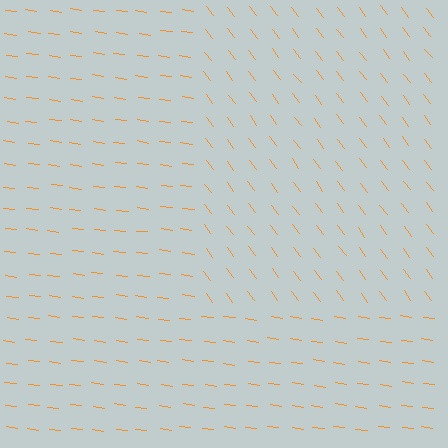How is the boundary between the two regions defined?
The boundary is defined purely by a change in line orientation (approximately 45 degrees difference). All lines are the same color and thickness.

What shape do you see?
I see a rectangle.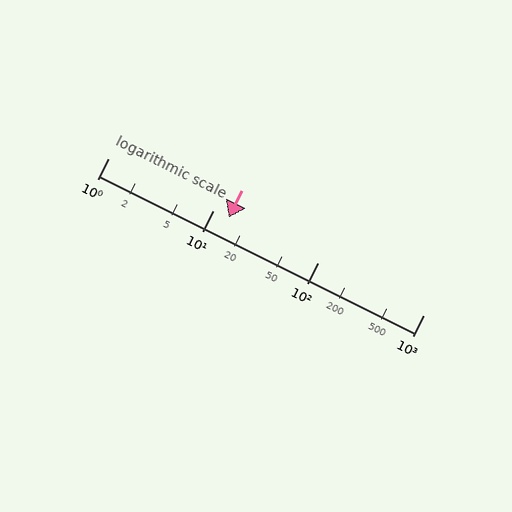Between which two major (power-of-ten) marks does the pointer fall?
The pointer is between 10 and 100.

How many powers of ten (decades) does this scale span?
The scale spans 3 decades, from 1 to 1000.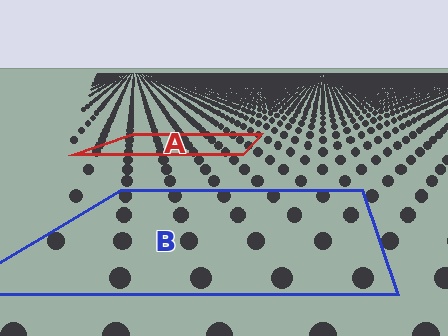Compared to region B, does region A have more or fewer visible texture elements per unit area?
Region A has more texture elements per unit area — they are packed more densely because it is farther away.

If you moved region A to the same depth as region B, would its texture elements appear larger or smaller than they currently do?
They would appear larger. At a closer depth, the same texture elements are projected at a bigger on-screen size.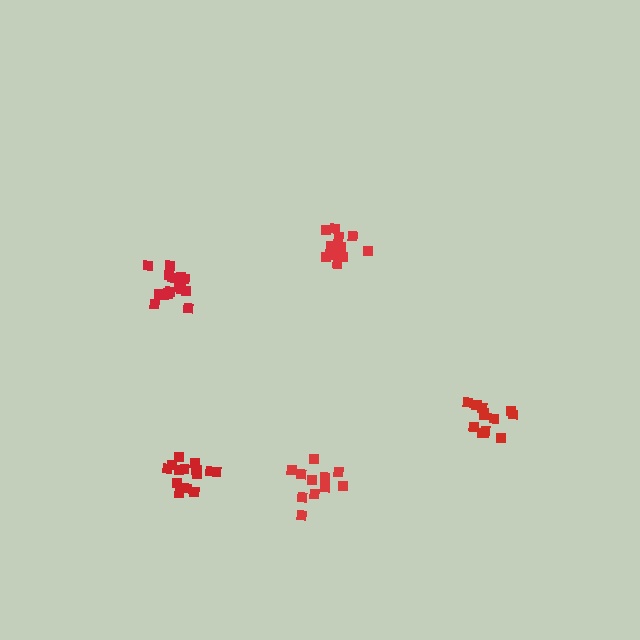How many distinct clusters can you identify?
There are 5 distinct clusters.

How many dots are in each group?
Group 1: 14 dots, Group 2: 16 dots, Group 3: 14 dots, Group 4: 11 dots, Group 5: 13 dots (68 total).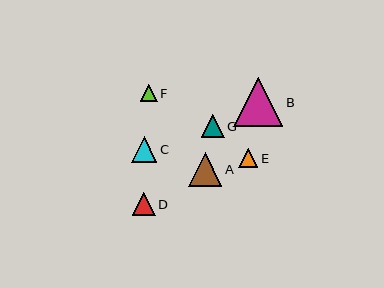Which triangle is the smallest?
Triangle F is the smallest with a size of approximately 17 pixels.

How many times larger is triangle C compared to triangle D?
Triangle C is approximately 1.1 times the size of triangle D.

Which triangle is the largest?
Triangle B is the largest with a size of approximately 49 pixels.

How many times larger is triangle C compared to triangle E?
Triangle C is approximately 1.3 times the size of triangle E.